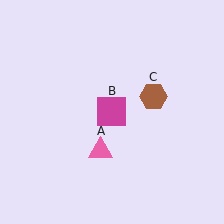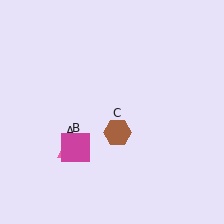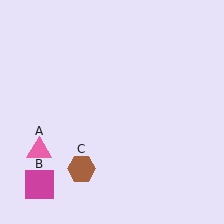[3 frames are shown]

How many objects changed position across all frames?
3 objects changed position: pink triangle (object A), magenta square (object B), brown hexagon (object C).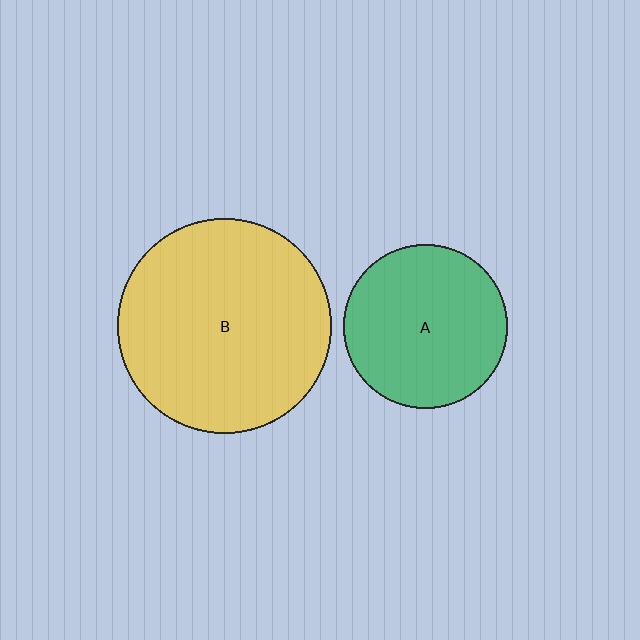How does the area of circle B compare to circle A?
Approximately 1.7 times.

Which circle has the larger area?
Circle B (yellow).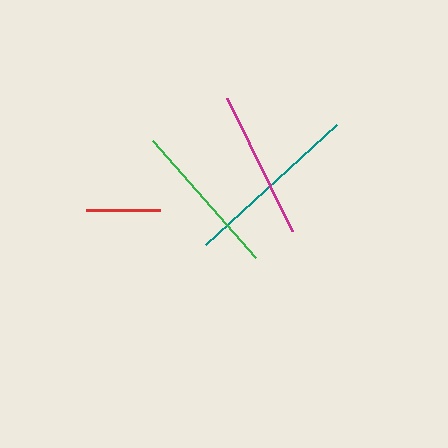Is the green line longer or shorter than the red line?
The green line is longer than the red line.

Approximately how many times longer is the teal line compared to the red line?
The teal line is approximately 2.4 times the length of the red line.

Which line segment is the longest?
The teal line is the longest at approximately 178 pixels.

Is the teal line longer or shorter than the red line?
The teal line is longer than the red line.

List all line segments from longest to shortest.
From longest to shortest: teal, green, magenta, red.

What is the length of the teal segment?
The teal segment is approximately 178 pixels long.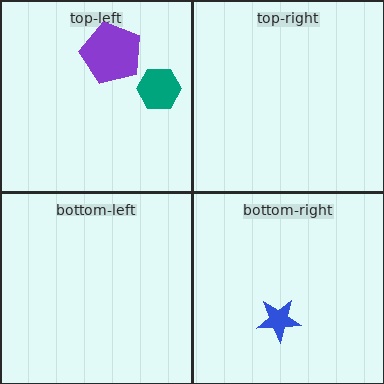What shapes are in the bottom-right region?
The blue star.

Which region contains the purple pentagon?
The top-left region.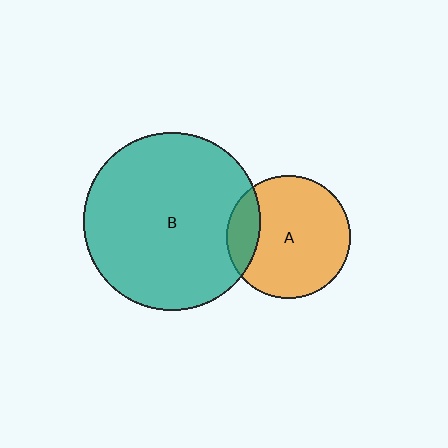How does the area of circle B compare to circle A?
Approximately 2.1 times.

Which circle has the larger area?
Circle B (teal).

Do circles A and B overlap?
Yes.